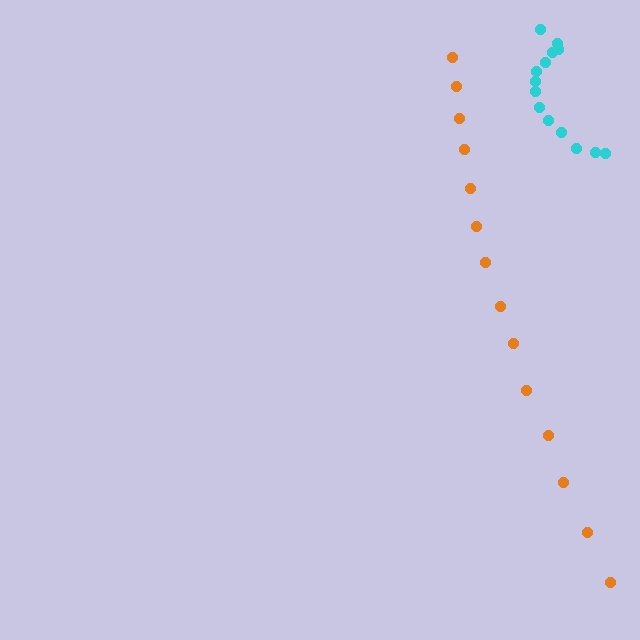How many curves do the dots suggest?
There are 2 distinct paths.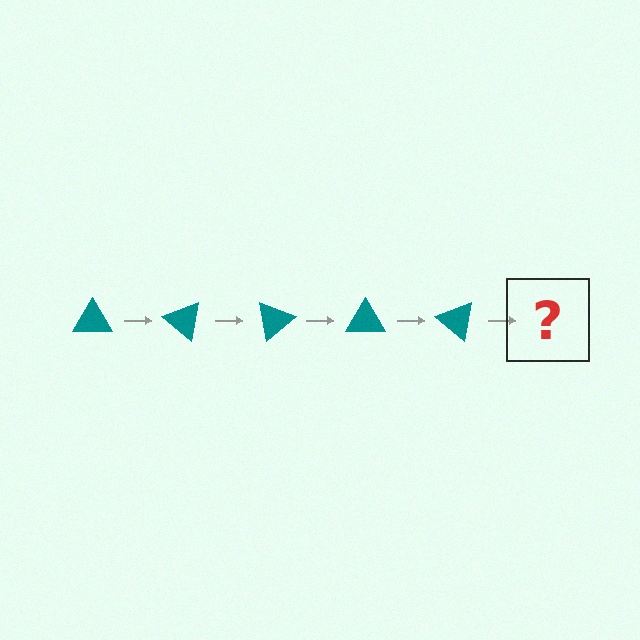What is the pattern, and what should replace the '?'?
The pattern is that the triangle rotates 40 degrees each step. The '?' should be a teal triangle rotated 200 degrees.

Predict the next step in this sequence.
The next step is a teal triangle rotated 200 degrees.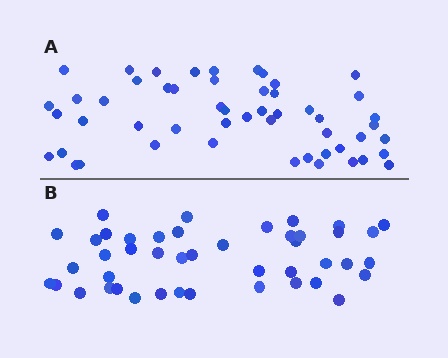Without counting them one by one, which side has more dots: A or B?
Region A (the top region) has more dots.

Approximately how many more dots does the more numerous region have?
Region A has roughly 8 or so more dots than region B.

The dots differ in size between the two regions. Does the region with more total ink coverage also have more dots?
No. Region B has more total ink coverage because its dots are larger, but region A actually contains more individual dots. Total area can be misleading — the number of items is what matters here.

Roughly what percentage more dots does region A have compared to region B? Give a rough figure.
About 20% more.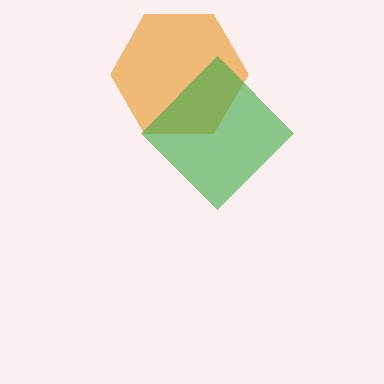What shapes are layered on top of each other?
The layered shapes are: an orange hexagon, a green diamond.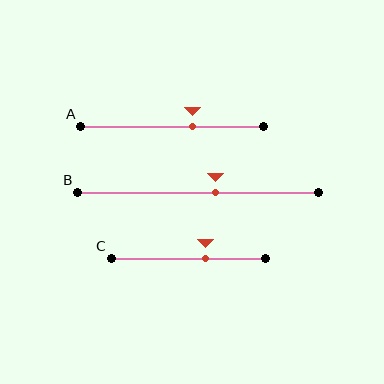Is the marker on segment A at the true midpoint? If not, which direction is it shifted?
No, the marker on segment A is shifted to the right by about 11% of the segment length.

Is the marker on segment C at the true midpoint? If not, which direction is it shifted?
No, the marker on segment C is shifted to the right by about 11% of the segment length.